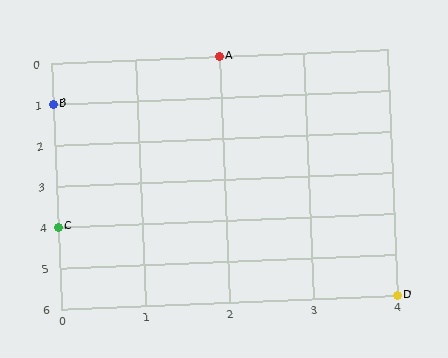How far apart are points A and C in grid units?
Points A and C are 2 columns and 4 rows apart (about 4.5 grid units diagonally).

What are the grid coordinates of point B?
Point B is at grid coordinates (0, 1).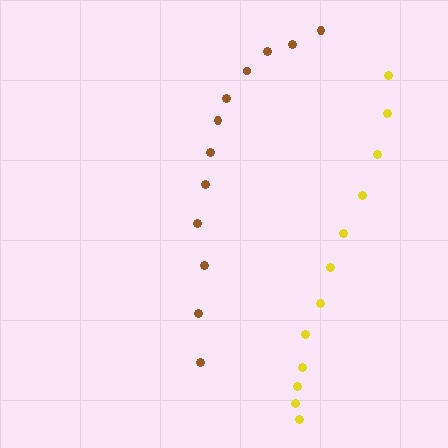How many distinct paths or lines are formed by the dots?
There are 2 distinct paths.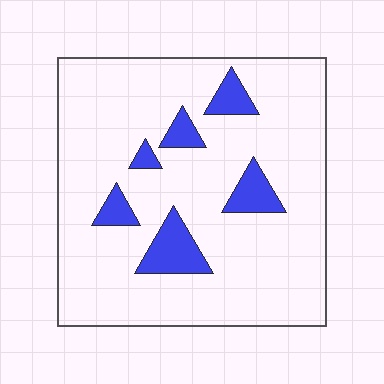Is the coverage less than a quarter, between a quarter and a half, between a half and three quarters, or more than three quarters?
Less than a quarter.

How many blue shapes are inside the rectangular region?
6.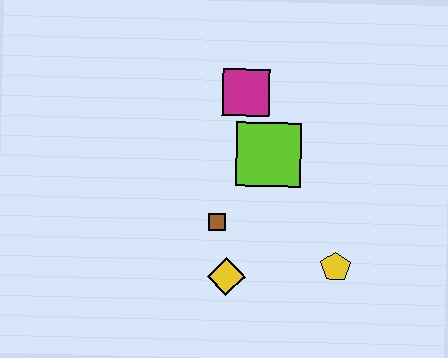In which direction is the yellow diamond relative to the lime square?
The yellow diamond is below the lime square.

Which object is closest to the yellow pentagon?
The yellow diamond is closest to the yellow pentagon.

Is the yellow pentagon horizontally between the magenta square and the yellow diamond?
No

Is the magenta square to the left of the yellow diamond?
No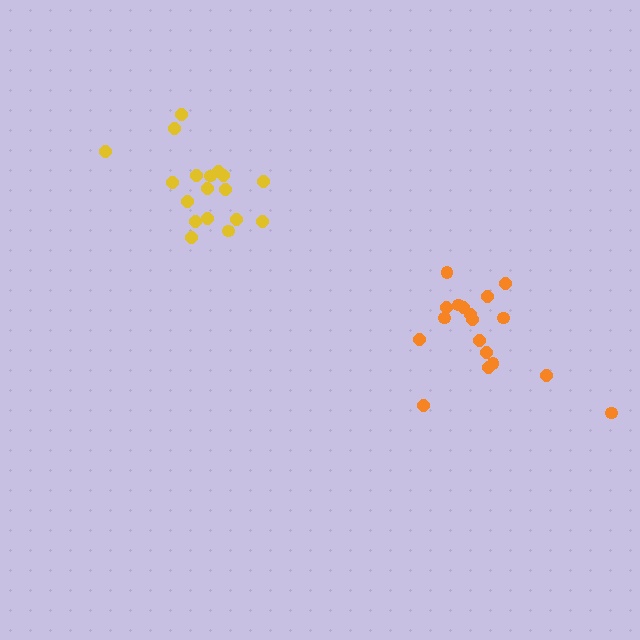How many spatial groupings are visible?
There are 2 spatial groupings.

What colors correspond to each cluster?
The clusters are colored: yellow, orange.